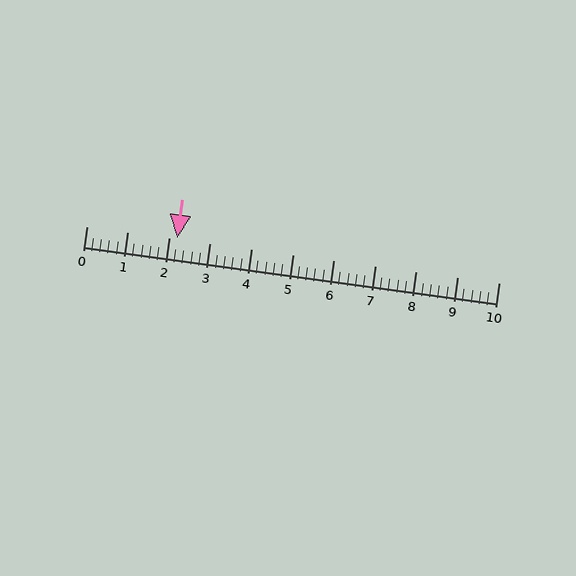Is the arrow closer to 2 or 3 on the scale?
The arrow is closer to 2.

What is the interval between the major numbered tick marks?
The major tick marks are spaced 1 units apart.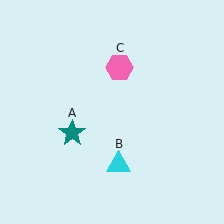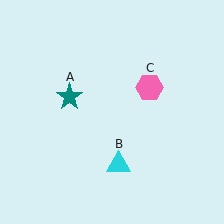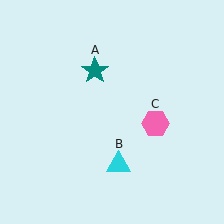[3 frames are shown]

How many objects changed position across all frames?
2 objects changed position: teal star (object A), pink hexagon (object C).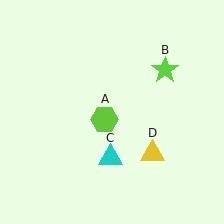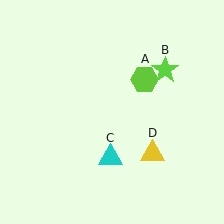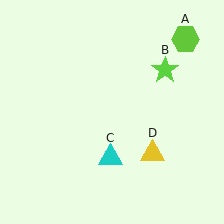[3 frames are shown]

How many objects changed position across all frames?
1 object changed position: lime hexagon (object A).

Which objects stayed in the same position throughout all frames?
Lime star (object B) and cyan triangle (object C) and yellow triangle (object D) remained stationary.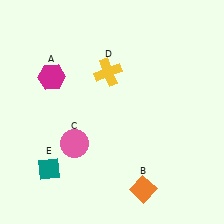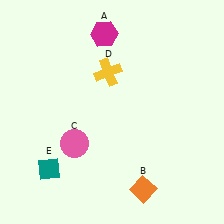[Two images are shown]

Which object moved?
The magenta hexagon (A) moved right.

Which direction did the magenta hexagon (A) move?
The magenta hexagon (A) moved right.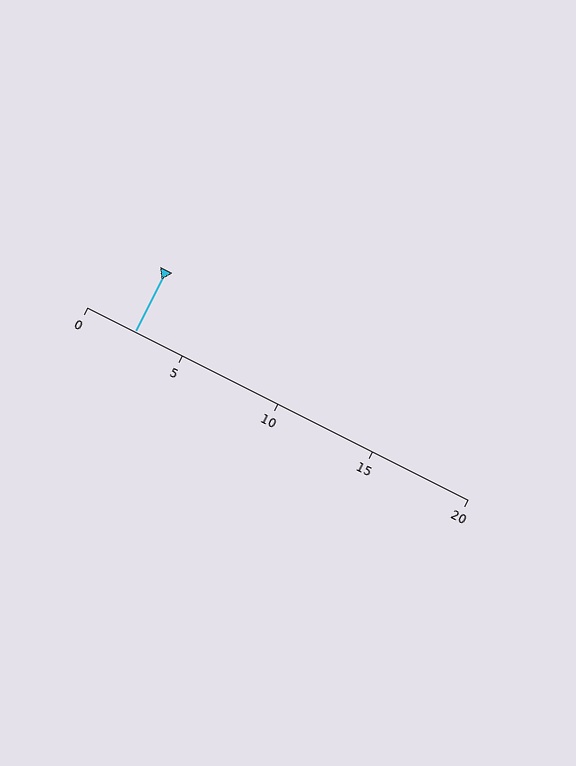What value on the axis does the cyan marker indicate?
The marker indicates approximately 2.5.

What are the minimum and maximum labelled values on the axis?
The axis runs from 0 to 20.